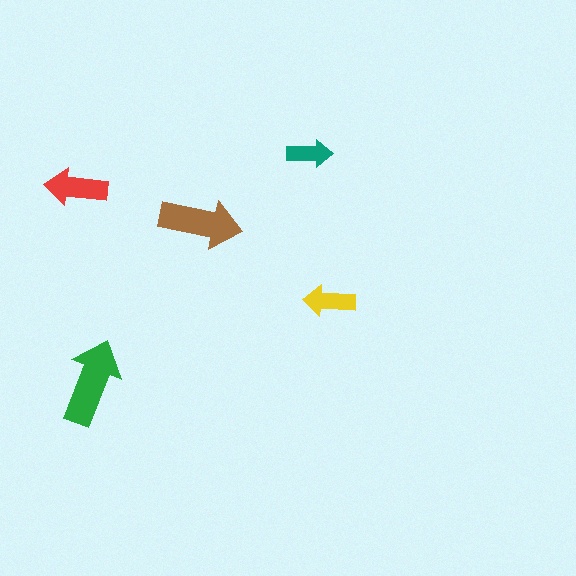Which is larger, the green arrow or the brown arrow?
The green one.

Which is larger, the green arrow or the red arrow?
The green one.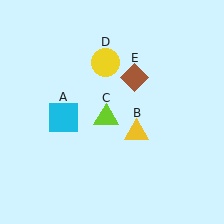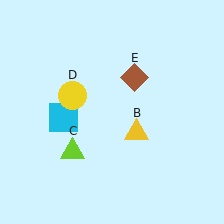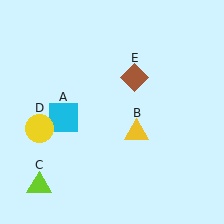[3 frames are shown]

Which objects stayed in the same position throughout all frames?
Cyan square (object A) and yellow triangle (object B) and brown diamond (object E) remained stationary.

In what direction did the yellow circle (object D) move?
The yellow circle (object D) moved down and to the left.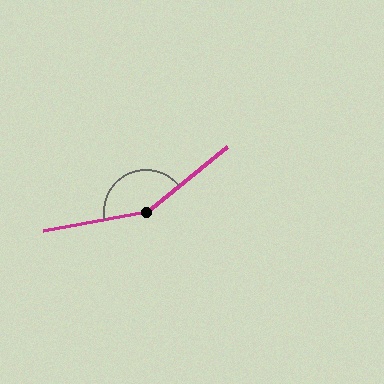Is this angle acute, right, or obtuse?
It is obtuse.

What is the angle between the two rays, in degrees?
Approximately 152 degrees.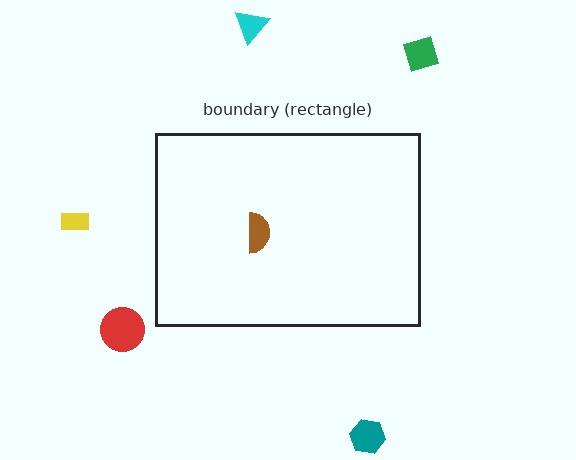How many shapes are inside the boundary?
1 inside, 5 outside.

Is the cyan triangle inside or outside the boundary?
Outside.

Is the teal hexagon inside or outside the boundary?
Outside.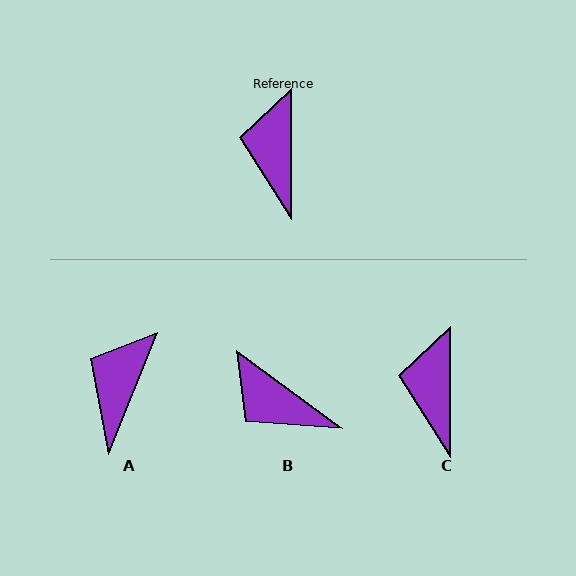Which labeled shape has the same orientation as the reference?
C.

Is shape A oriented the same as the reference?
No, it is off by about 22 degrees.